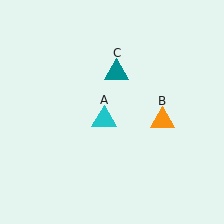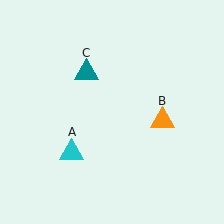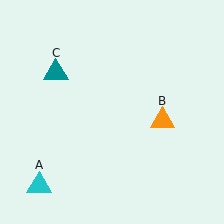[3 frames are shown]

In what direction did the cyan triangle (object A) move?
The cyan triangle (object A) moved down and to the left.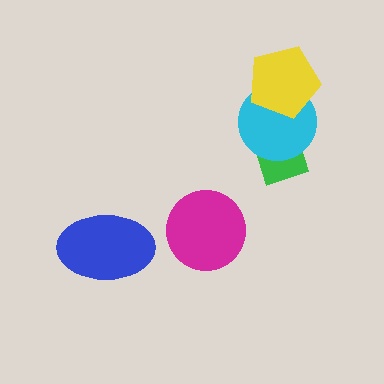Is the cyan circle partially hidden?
Yes, it is partially covered by another shape.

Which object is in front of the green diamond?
The cyan circle is in front of the green diamond.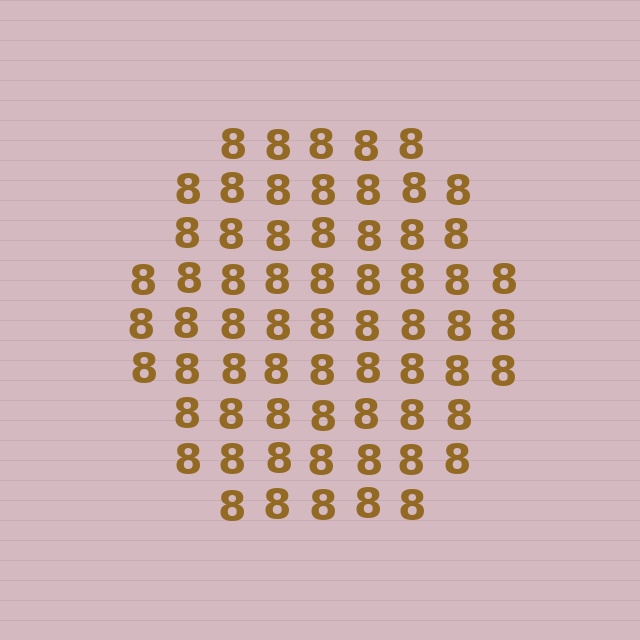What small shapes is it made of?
It is made of small digit 8's.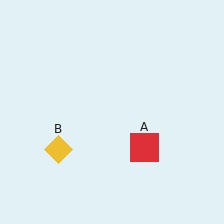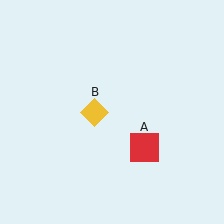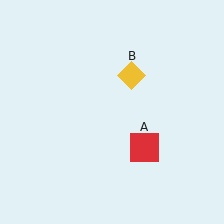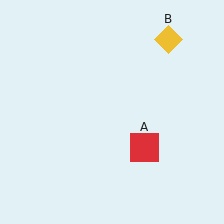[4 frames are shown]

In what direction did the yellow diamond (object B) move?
The yellow diamond (object B) moved up and to the right.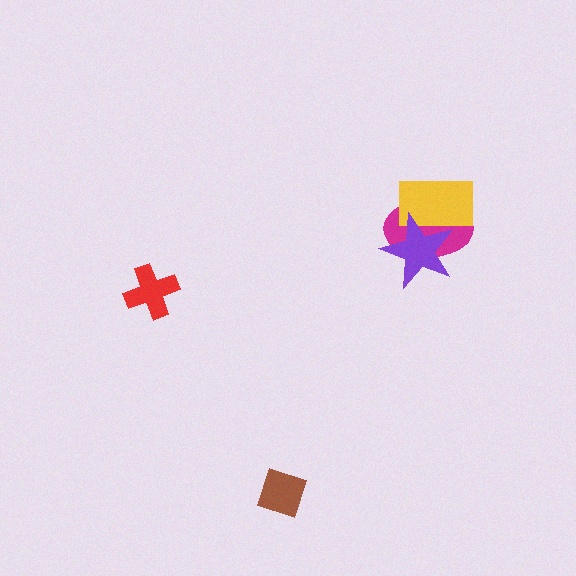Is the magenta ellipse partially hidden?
Yes, it is partially covered by another shape.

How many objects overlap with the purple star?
2 objects overlap with the purple star.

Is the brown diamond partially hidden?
No, no other shape covers it.